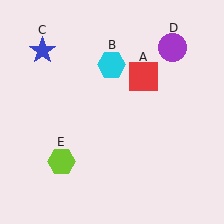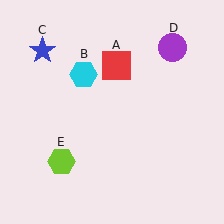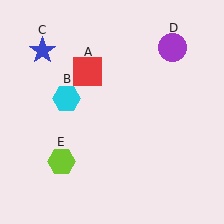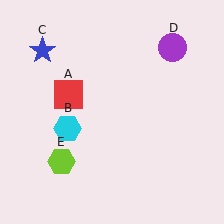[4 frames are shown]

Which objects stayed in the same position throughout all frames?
Blue star (object C) and purple circle (object D) and lime hexagon (object E) remained stationary.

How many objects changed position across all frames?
2 objects changed position: red square (object A), cyan hexagon (object B).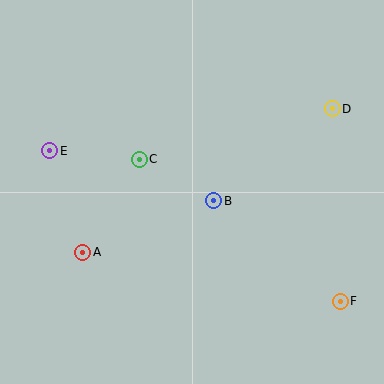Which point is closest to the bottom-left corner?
Point A is closest to the bottom-left corner.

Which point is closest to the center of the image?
Point B at (214, 201) is closest to the center.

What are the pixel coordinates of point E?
Point E is at (50, 151).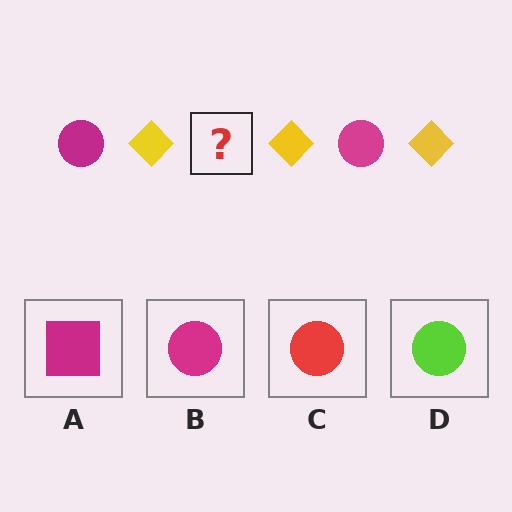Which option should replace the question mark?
Option B.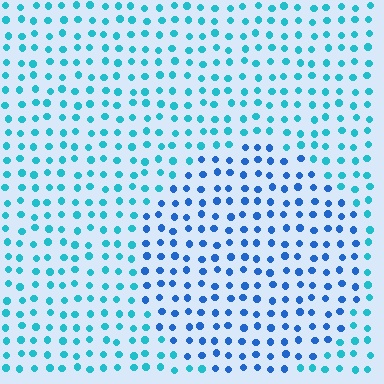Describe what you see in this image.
The image is filled with small cyan elements in a uniform arrangement. A circle-shaped region is visible where the elements are tinted to a slightly different hue, forming a subtle color boundary.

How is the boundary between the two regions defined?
The boundary is defined purely by a slight shift in hue (about 32 degrees). Spacing, size, and orientation are identical on both sides.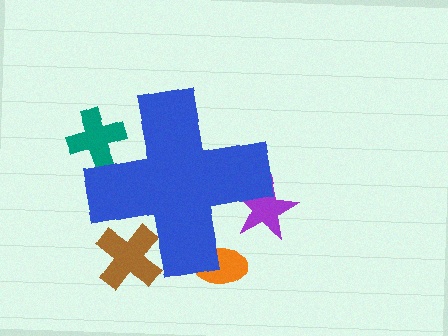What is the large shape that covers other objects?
A blue cross.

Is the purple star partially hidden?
Yes, the purple star is partially hidden behind the blue cross.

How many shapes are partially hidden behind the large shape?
4 shapes are partially hidden.